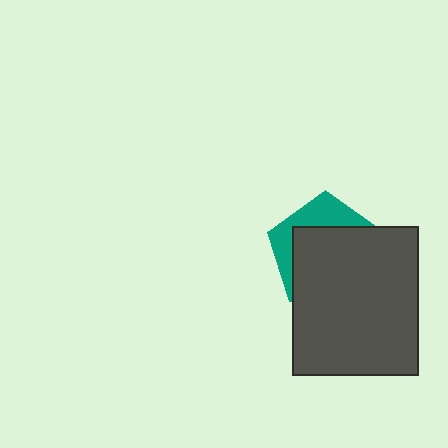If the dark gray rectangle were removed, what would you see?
You would see the complete teal pentagon.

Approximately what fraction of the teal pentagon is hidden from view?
Roughly 69% of the teal pentagon is hidden behind the dark gray rectangle.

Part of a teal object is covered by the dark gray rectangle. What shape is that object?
It is a pentagon.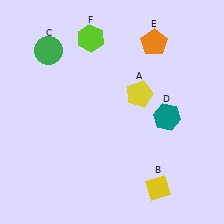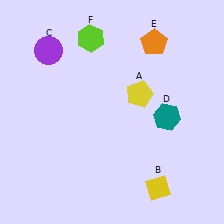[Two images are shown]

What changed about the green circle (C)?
In Image 1, C is green. In Image 2, it changed to purple.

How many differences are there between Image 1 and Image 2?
There is 1 difference between the two images.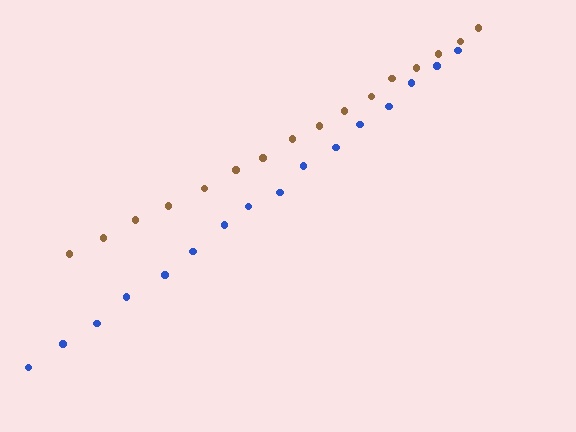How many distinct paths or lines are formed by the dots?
There are 2 distinct paths.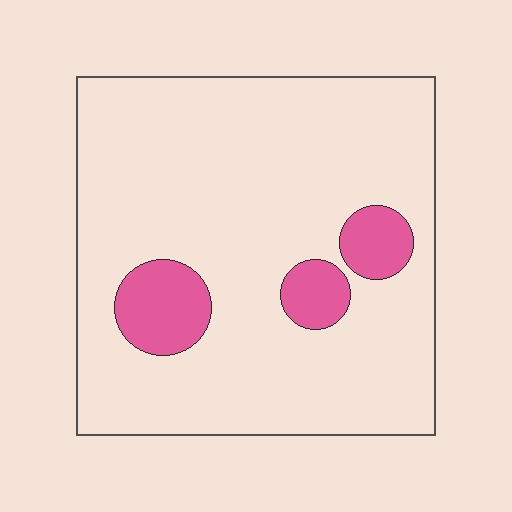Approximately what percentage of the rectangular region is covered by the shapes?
Approximately 10%.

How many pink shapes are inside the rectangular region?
3.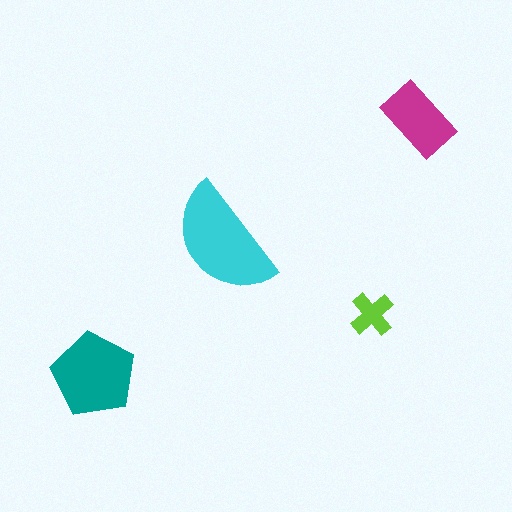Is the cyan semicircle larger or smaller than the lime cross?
Larger.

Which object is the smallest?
The lime cross.